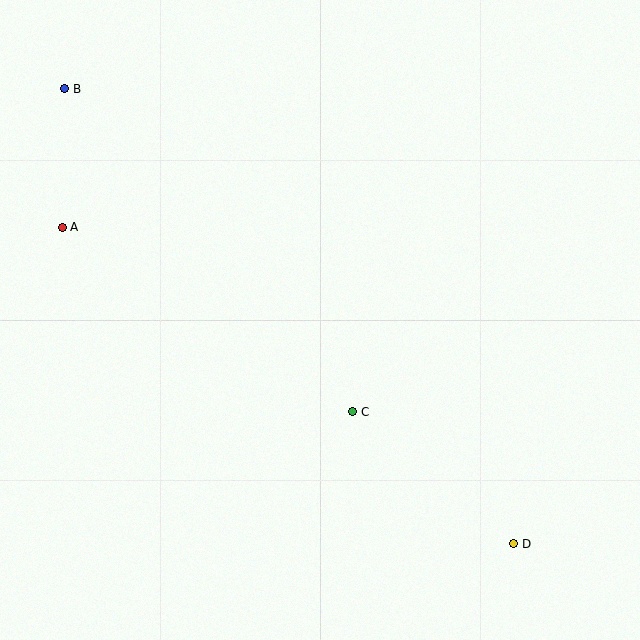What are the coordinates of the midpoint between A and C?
The midpoint between A and C is at (208, 319).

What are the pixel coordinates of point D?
Point D is at (514, 544).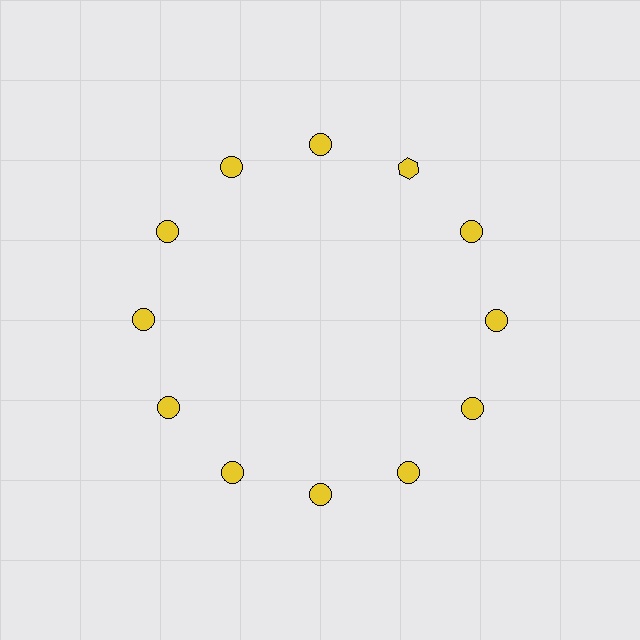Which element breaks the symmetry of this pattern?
The yellow hexagon at roughly the 1 o'clock position breaks the symmetry. All other shapes are yellow circles.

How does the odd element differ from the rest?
It has a different shape: hexagon instead of circle.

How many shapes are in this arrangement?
There are 12 shapes arranged in a ring pattern.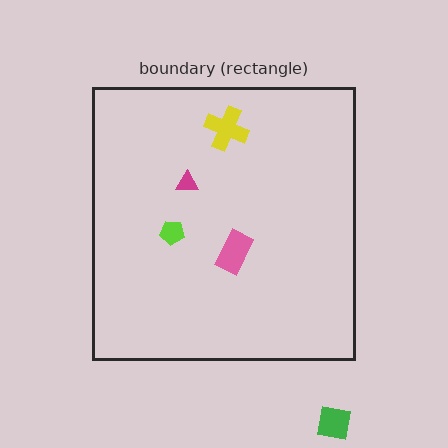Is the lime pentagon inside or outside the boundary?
Inside.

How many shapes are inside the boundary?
4 inside, 1 outside.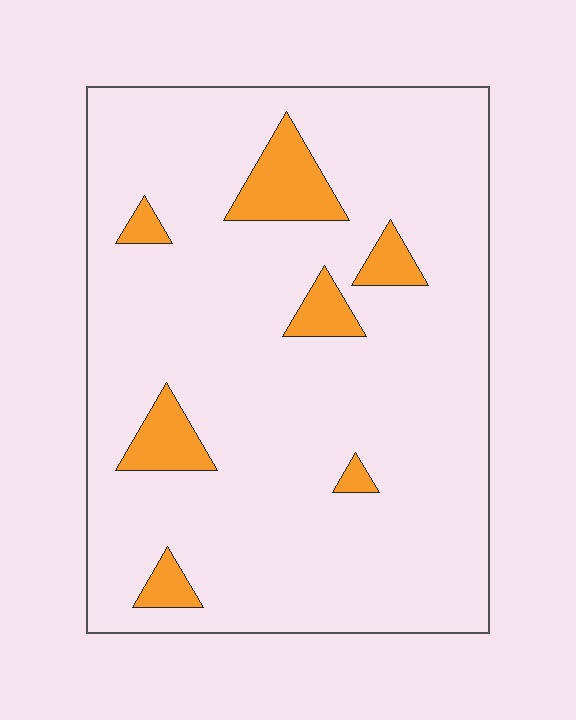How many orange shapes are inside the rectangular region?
7.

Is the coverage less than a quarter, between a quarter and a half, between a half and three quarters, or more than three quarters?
Less than a quarter.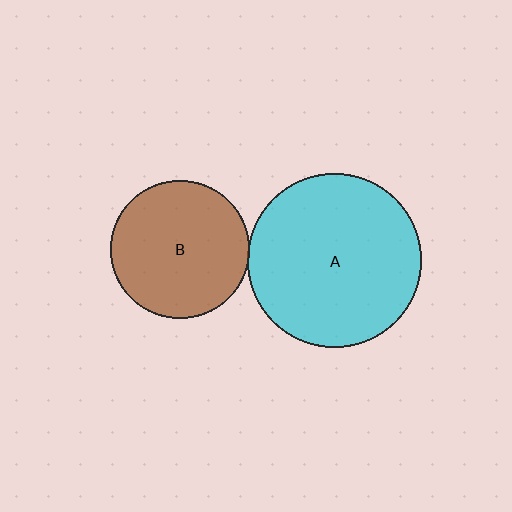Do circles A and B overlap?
Yes.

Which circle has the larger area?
Circle A (cyan).